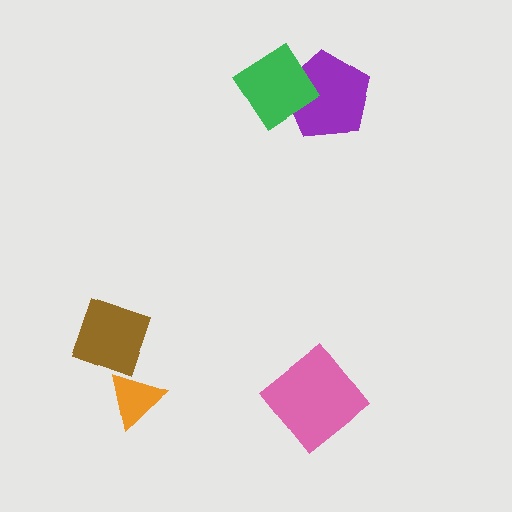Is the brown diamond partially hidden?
Yes, it is partially covered by another shape.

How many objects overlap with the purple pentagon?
1 object overlaps with the purple pentagon.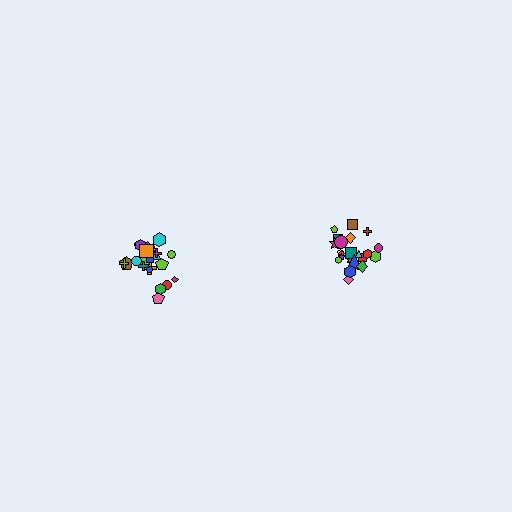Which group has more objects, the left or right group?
The right group.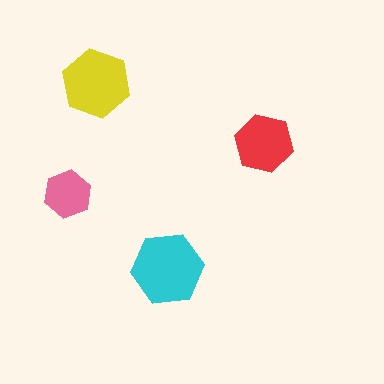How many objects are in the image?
There are 4 objects in the image.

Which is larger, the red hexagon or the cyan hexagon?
The cyan one.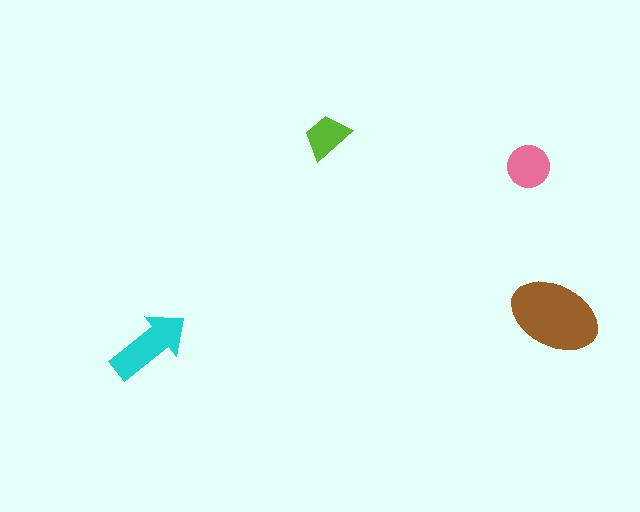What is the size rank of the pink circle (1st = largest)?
3rd.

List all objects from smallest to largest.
The lime trapezoid, the pink circle, the cyan arrow, the brown ellipse.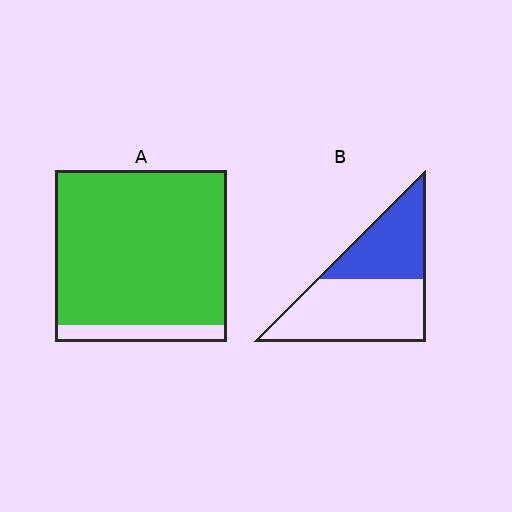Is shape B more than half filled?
No.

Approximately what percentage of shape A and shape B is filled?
A is approximately 90% and B is approximately 40%.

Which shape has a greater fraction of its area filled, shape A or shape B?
Shape A.